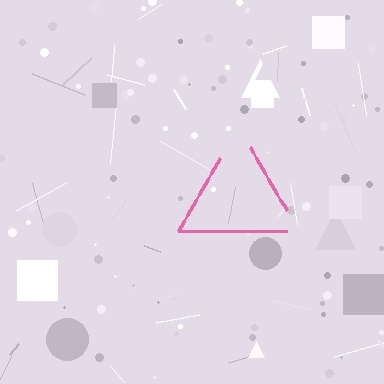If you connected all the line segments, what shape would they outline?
They would outline a triangle.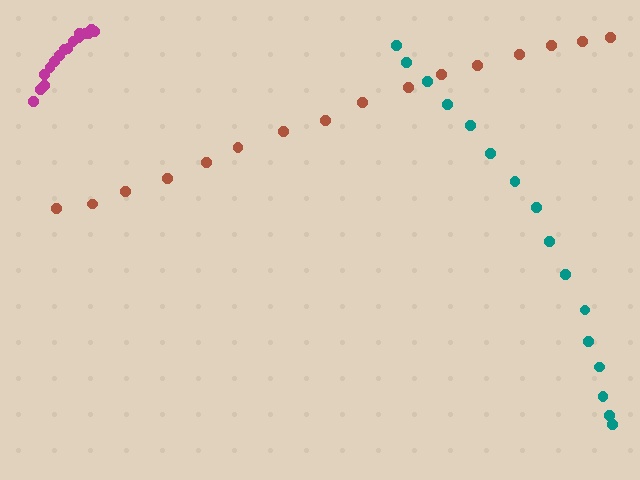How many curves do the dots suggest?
There are 3 distinct paths.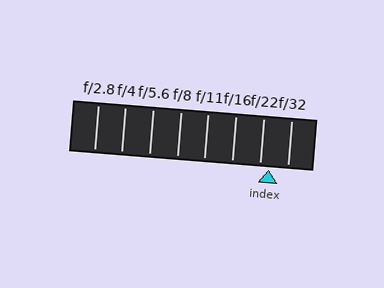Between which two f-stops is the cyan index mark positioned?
The index mark is between f/22 and f/32.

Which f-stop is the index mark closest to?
The index mark is closest to f/22.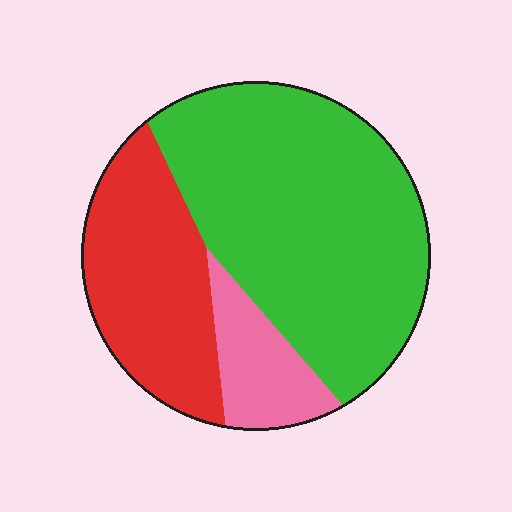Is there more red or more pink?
Red.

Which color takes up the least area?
Pink, at roughly 10%.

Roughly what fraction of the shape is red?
Red takes up about one quarter (1/4) of the shape.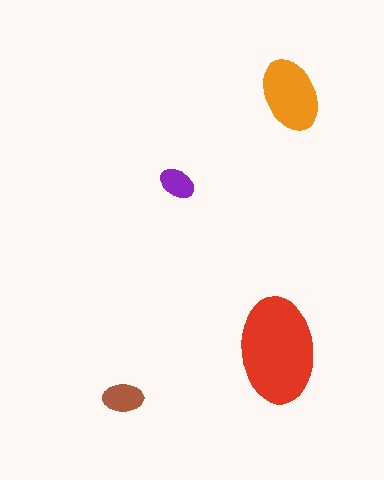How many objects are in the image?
There are 4 objects in the image.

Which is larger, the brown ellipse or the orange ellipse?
The orange one.